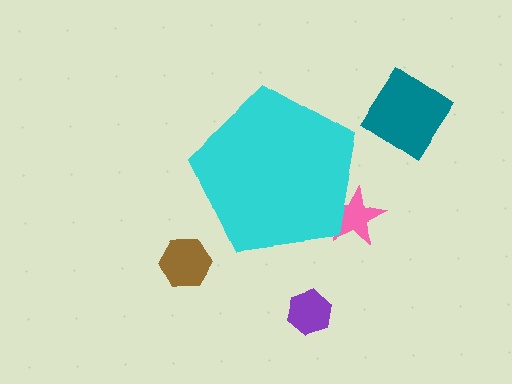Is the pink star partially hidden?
Yes, the pink star is partially hidden behind the cyan pentagon.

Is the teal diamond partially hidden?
No, the teal diamond is fully visible.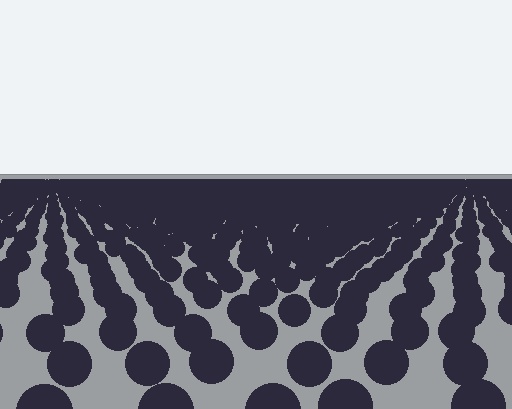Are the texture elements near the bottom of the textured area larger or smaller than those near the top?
Larger. Near the bottom, elements are closer to the viewer and appear at a bigger on-screen size.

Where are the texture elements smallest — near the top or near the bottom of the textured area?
Near the top.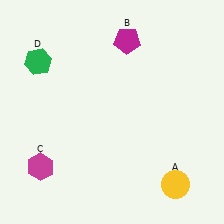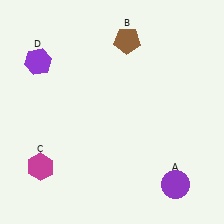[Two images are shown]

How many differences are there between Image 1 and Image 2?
There are 3 differences between the two images.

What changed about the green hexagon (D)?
In Image 1, D is green. In Image 2, it changed to purple.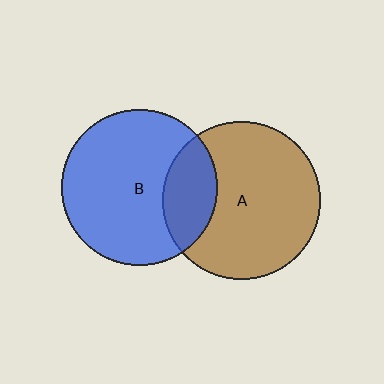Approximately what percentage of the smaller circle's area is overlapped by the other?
Approximately 25%.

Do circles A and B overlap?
Yes.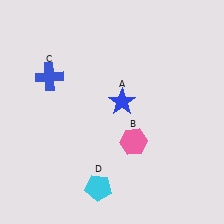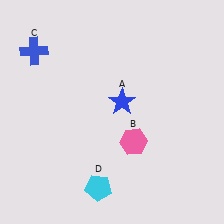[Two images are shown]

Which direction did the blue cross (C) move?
The blue cross (C) moved up.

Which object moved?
The blue cross (C) moved up.